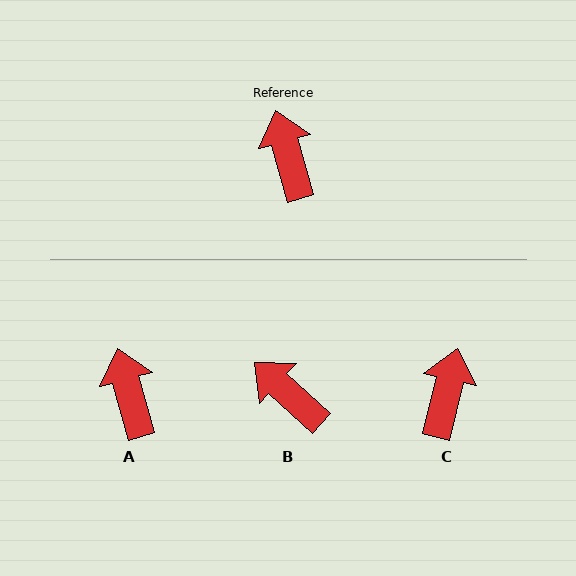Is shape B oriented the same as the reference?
No, it is off by about 33 degrees.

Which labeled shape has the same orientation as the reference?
A.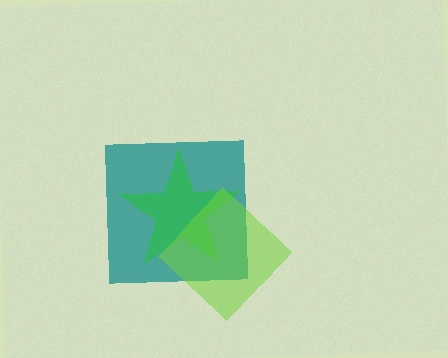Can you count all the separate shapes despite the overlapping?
Yes, there are 3 separate shapes.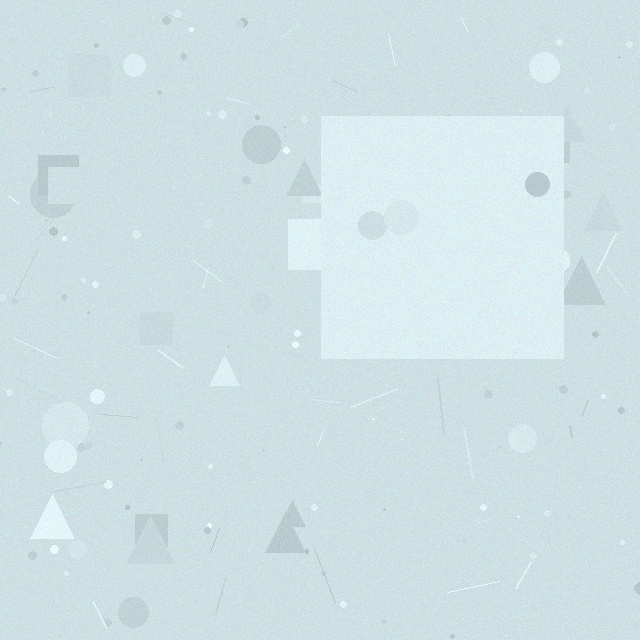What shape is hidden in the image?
A square is hidden in the image.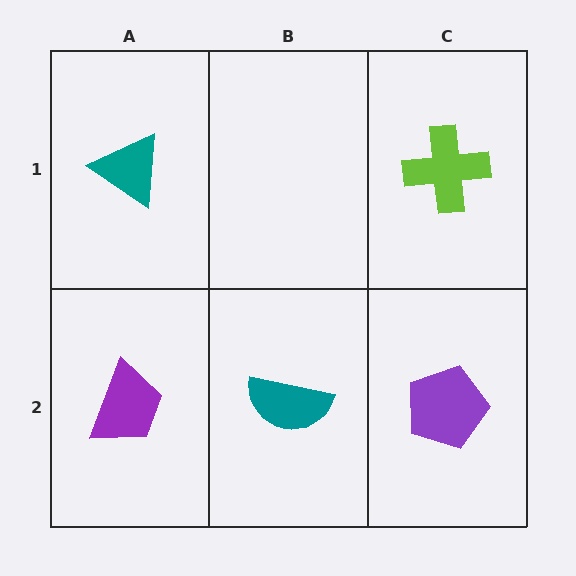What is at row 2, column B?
A teal semicircle.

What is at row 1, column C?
A lime cross.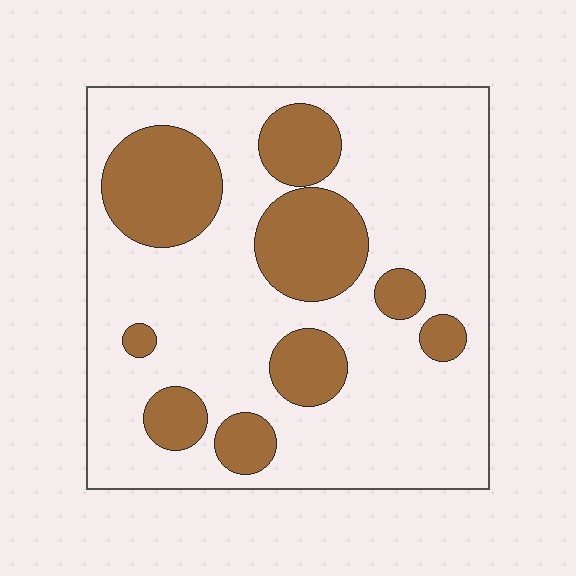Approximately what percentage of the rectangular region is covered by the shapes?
Approximately 25%.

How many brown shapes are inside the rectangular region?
9.